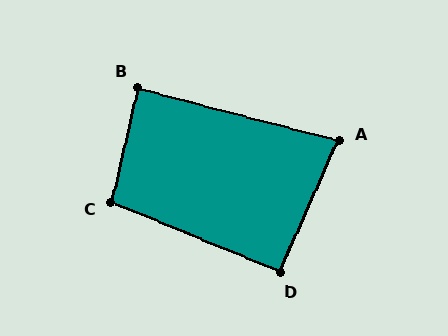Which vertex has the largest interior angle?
C, at approximately 99 degrees.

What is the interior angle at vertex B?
Approximately 88 degrees (approximately right).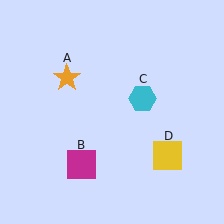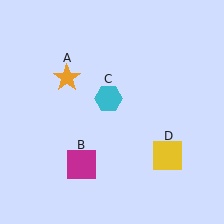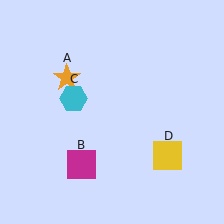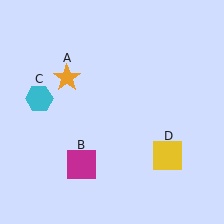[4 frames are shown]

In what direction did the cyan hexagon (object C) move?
The cyan hexagon (object C) moved left.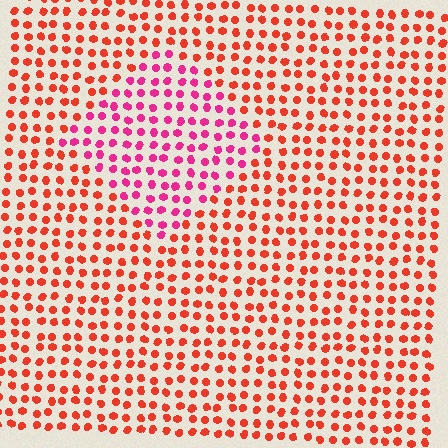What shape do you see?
I see a diamond.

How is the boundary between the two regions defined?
The boundary is defined purely by a slight shift in hue (about 38 degrees). Spacing, size, and orientation are identical on both sides.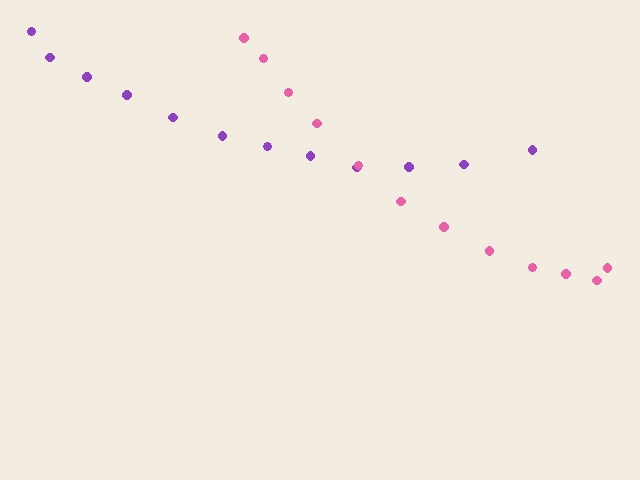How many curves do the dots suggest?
There are 2 distinct paths.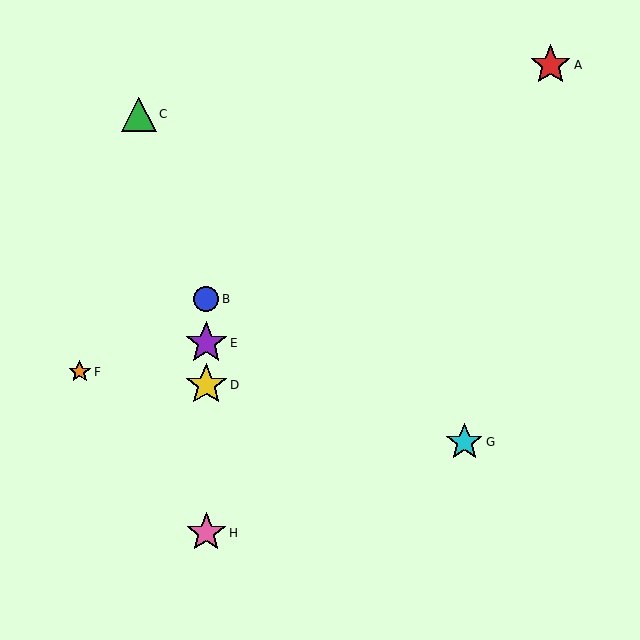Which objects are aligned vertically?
Objects B, D, E, H are aligned vertically.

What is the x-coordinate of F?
Object F is at x≈80.